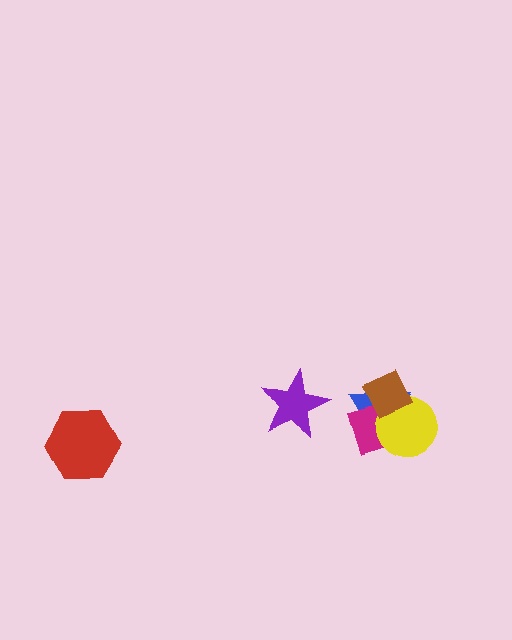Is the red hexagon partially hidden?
No, no other shape covers it.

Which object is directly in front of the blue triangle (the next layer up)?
The magenta diamond is directly in front of the blue triangle.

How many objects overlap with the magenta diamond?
3 objects overlap with the magenta diamond.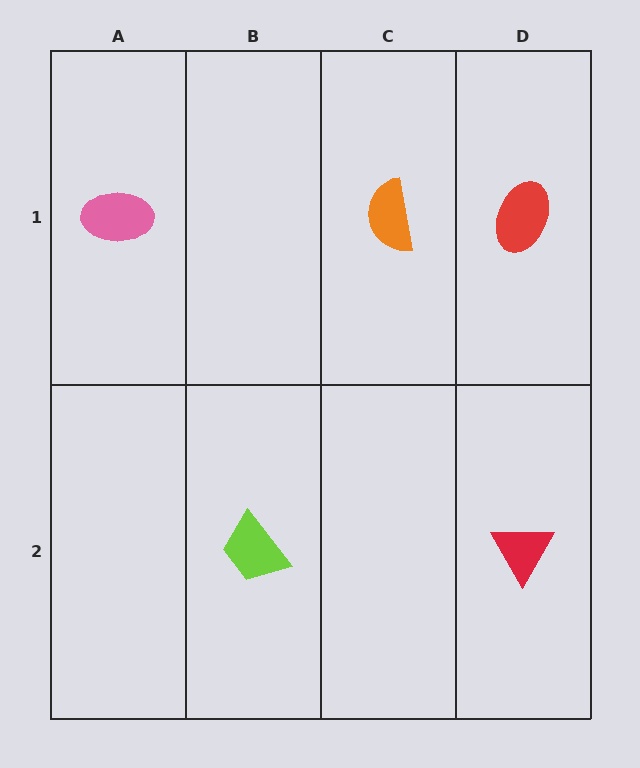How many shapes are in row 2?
2 shapes.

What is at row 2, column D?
A red triangle.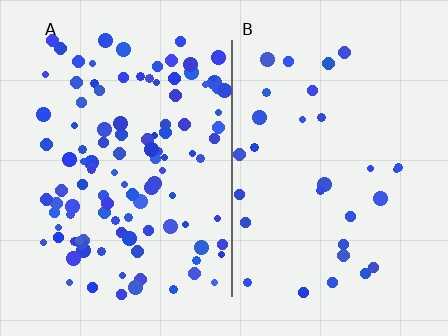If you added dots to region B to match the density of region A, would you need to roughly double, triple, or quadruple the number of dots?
Approximately quadruple.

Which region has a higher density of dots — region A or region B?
A (the left).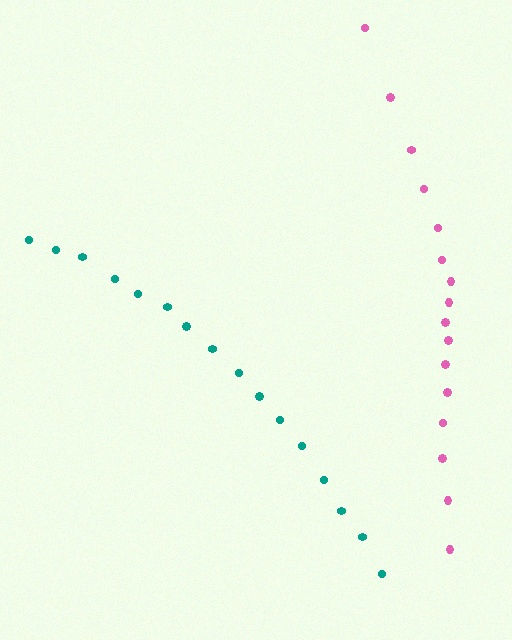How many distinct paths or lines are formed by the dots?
There are 2 distinct paths.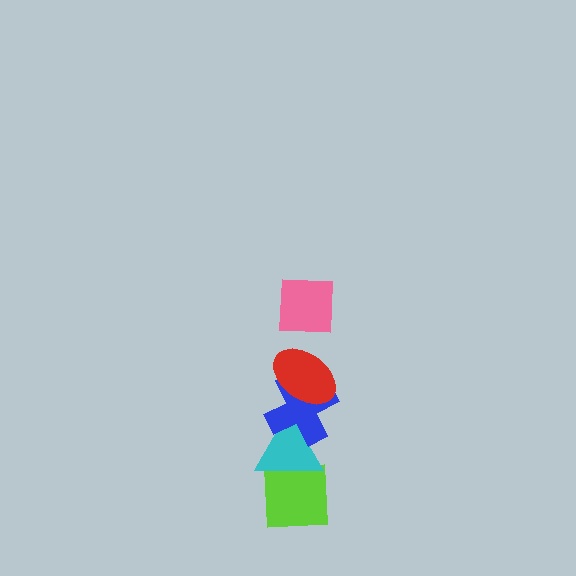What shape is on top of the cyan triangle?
The blue cross is on top of the cyan triangle.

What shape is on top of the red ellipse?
The pink square is on top of the red ellipse.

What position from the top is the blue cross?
The blue cross is 3rd from the top.